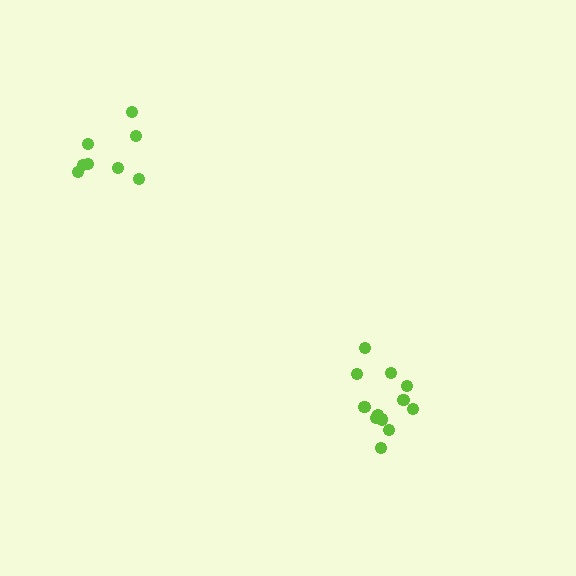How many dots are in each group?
Group 1: 13 dots, Group 2: 8 dots (21 total).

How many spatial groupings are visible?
There are 2 spatial groupings.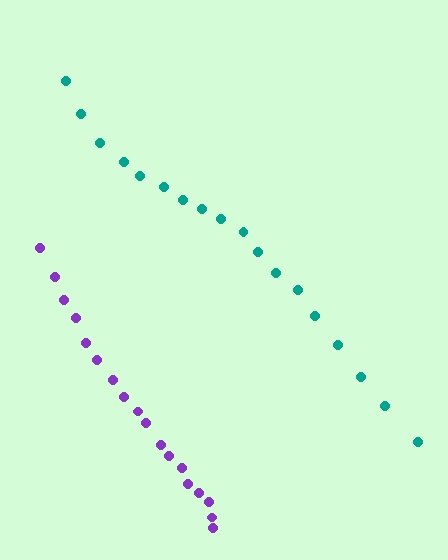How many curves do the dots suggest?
There are 2 distinct paths.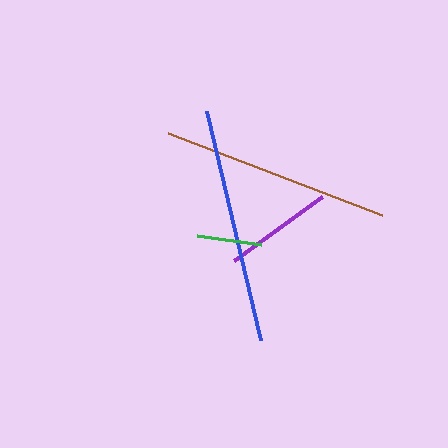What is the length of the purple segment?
The purple segment is approximately 109 pixels long.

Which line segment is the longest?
The blue line is the longest at approximately 235 pixels.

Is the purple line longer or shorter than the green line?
The purple line is longer than the green line.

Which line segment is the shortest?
The green line is the shortest at approximately 65 pixels.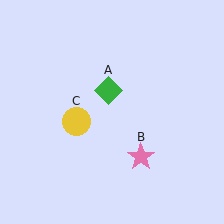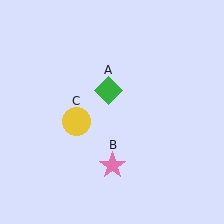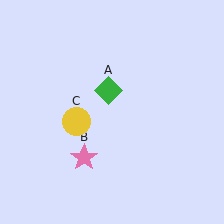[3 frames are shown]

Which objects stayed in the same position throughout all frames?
Green diamond (object A) and yellow circle (object C) remained stationary.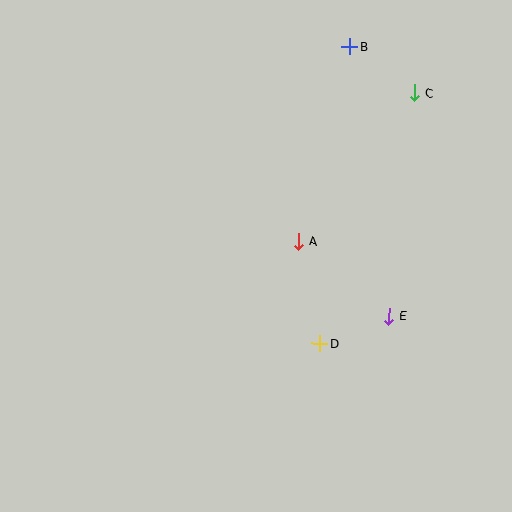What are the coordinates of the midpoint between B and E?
The midpoint between B and E is at (369, 181).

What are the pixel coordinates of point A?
Point A is at (299, 242).